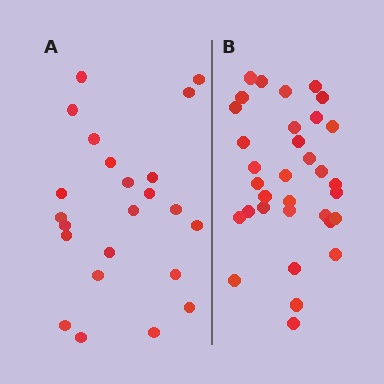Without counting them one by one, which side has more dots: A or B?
Region B (the right region) has more dots.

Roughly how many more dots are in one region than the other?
Region B has roughly 10 or so more dots than region A.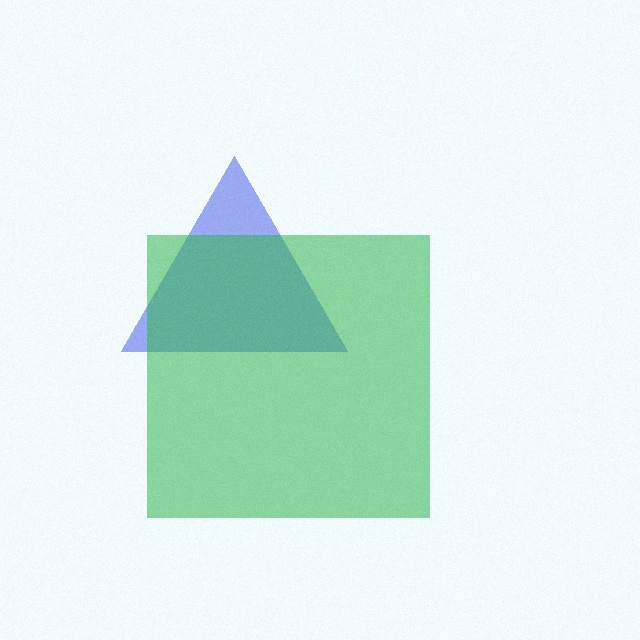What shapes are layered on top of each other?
The layered shapes are: a blue triangle, a green square.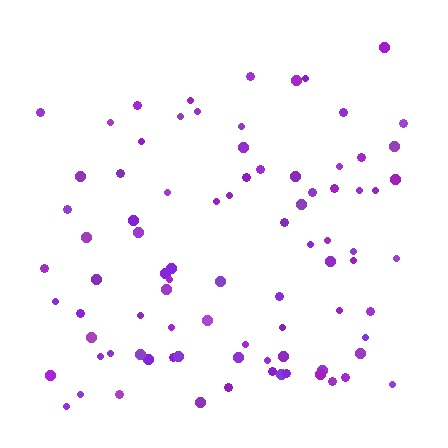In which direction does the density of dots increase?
From top to bottom, with the bottom side densest.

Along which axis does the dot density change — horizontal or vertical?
Vertical.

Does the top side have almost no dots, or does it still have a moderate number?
Still a moderate number, just noticeably fewer than the bottom.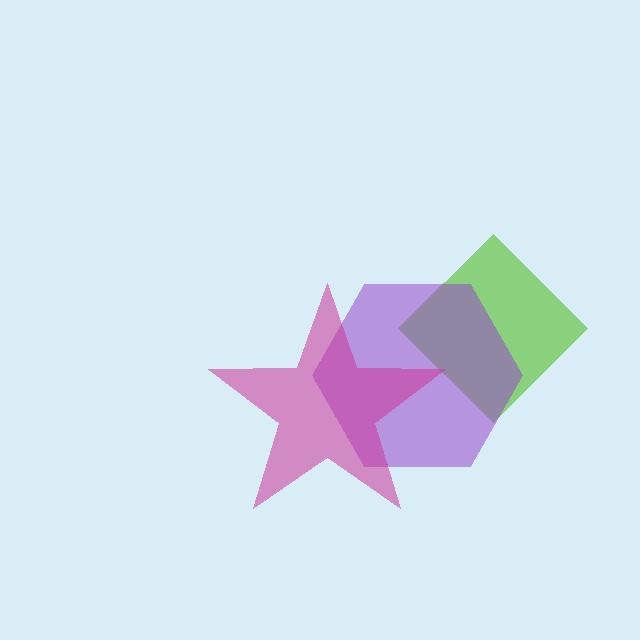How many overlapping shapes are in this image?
There are 3 overlapping shapes in the image.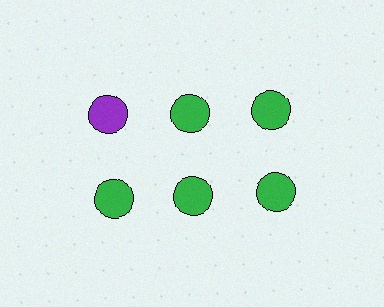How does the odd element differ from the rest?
It has a different color: purple instead of green.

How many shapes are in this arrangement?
There are 6 shapes arranged in a grid pattern.